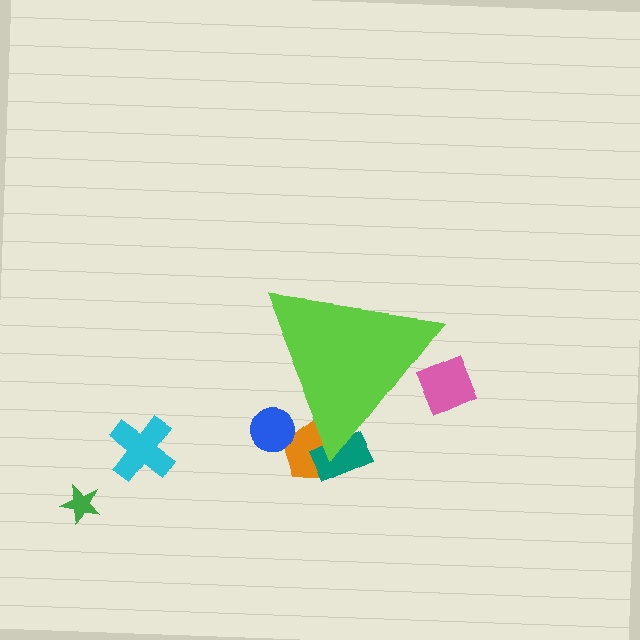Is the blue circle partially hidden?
Yes, the blue circle is partially hidden behind the lime triangle.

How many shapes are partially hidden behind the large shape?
4 shapes are partially hidden.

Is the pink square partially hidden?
Yes, the pink square is partially hidden behind the lime triangle.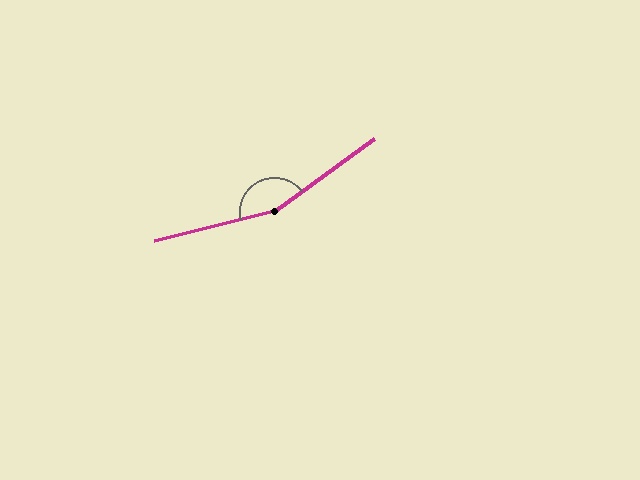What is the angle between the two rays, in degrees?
Approximately 158 degrees.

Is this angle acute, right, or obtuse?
It is obtuse.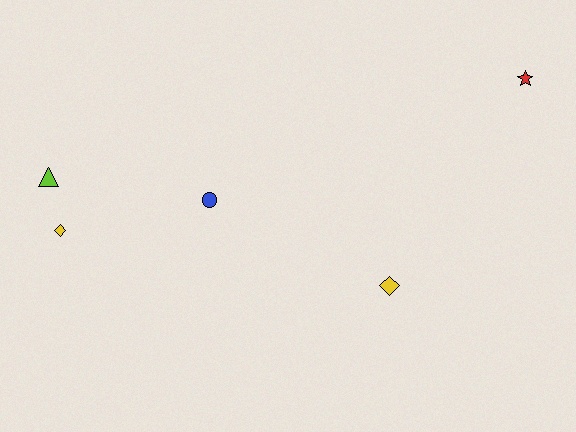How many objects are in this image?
There are 5 objects.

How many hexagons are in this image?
There are no hexagons.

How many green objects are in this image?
There are no green objects.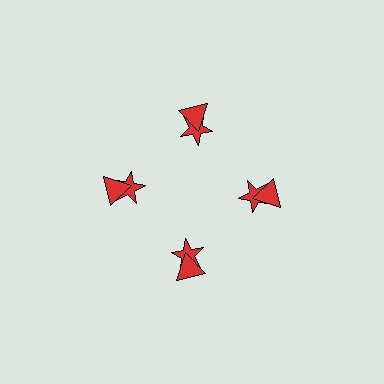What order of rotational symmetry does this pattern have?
This pattern has 4-fold rotational symmetry.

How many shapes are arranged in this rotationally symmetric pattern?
There are 8 shapes, arranged in 4 groups of 2.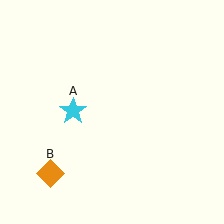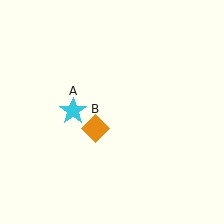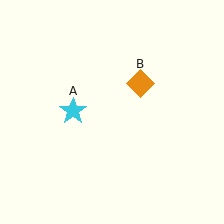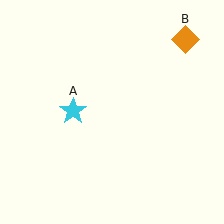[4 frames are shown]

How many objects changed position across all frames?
1 object changed position: orange diamond (object B).